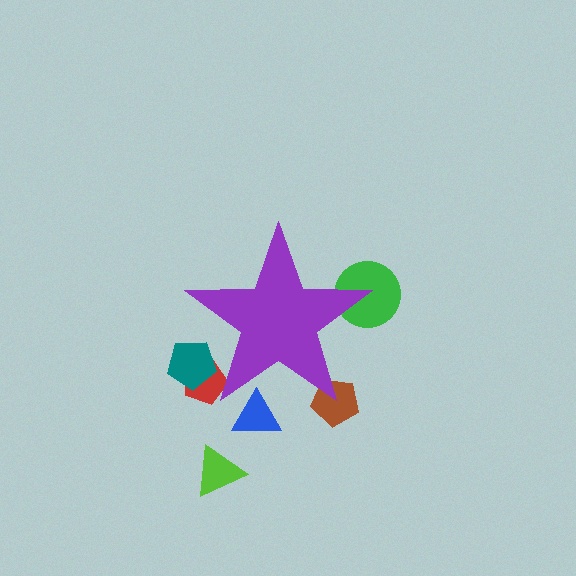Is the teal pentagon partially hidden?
Yes, the teal pentagon is partially hidden behind the purple star.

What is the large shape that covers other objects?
A purple star.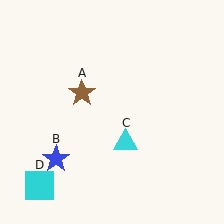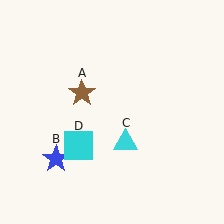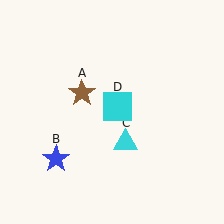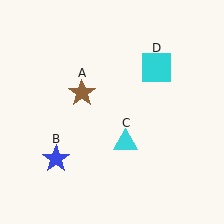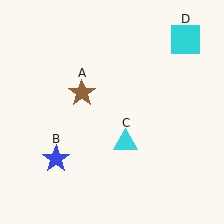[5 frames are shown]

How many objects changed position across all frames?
1 object changed position: cyan square (object D).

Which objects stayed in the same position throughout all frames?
Brown star (object A) and blue star (object B) and cyan triangle (object C) remained stationary.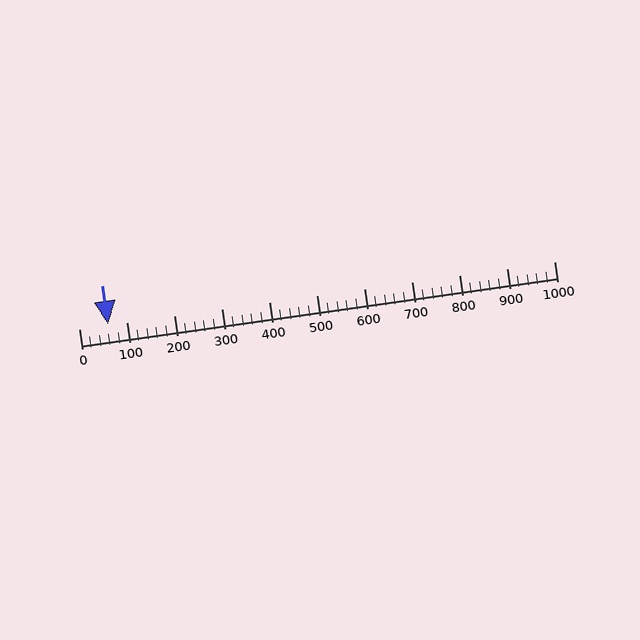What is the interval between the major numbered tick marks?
The major tick marks are spaced 100 units apart.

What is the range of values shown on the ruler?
The ruler shows values from 0 to 1000.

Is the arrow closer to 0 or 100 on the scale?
The arrow is closer to 100.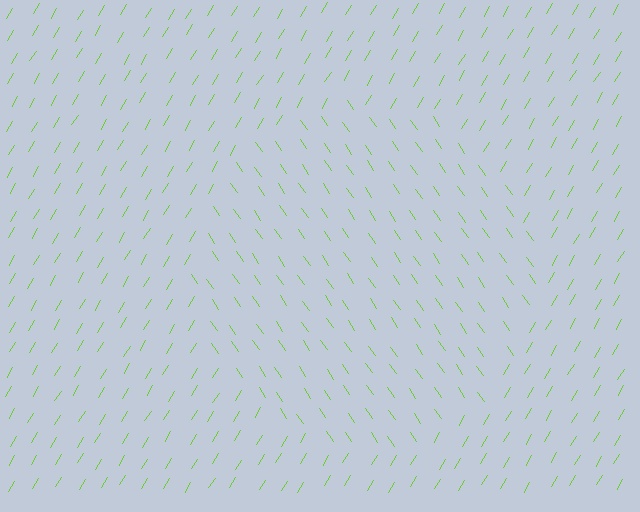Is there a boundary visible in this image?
Yes, there is a texture boundary formed by a change in line orientation.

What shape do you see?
I see a circle.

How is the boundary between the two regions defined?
The boundary is defined purely by a change in line orientation (approximately 65 degrees difference). All lines are the same color and thickness.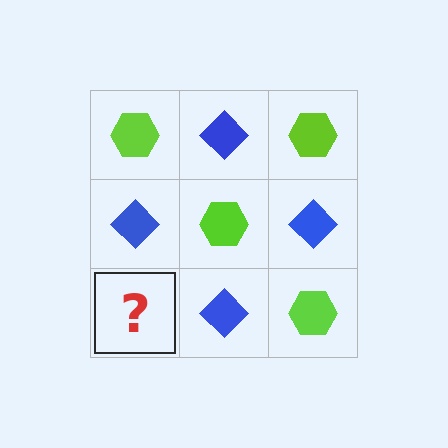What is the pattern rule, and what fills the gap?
The rule is that it alternates lime hexagon and blue diamond in a checkerboard pattern. The gap should be filled with a lime hexagon.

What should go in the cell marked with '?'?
The missing cell should contain a lime hexagon.